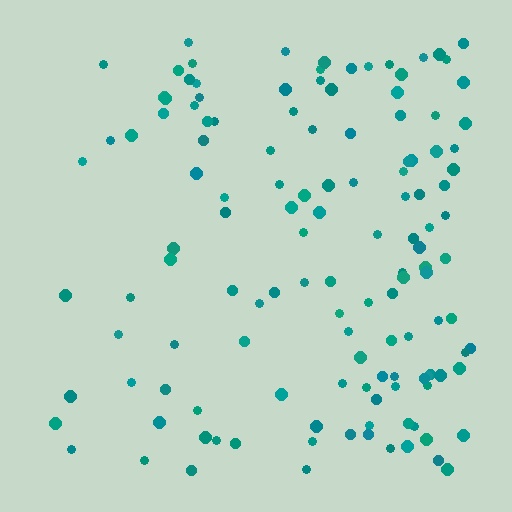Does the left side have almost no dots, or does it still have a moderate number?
Still a moderate number, just noticeably fewer than the right.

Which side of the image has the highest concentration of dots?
The right.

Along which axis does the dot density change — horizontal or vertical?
Horizontal.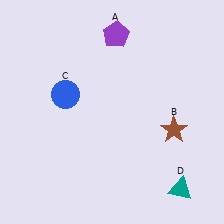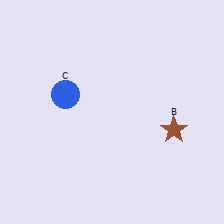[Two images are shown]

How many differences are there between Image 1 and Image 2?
There are 2 differences between the two images.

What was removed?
The teal triangle (D), the purple pentagon (A) were removed in Image 2.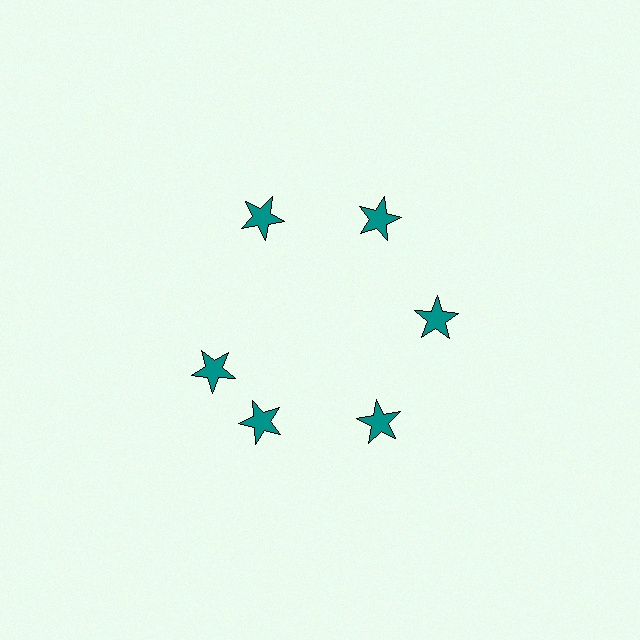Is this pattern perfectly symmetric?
No. The 6 teal stars are arranged in a ring, but one element near the 9 o'clock position is rotated out of alignment along the ring, breaking the 6-fold rotational symmetry.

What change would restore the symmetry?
The symmetry would be restored by rotating it back into even spacing with its neighbors so that all 6 stars sit at equal angles and equal distance from the center.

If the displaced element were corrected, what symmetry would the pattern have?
It would have 6-fold rotational symmetry — the pattern would map onto itself every 60 degrees.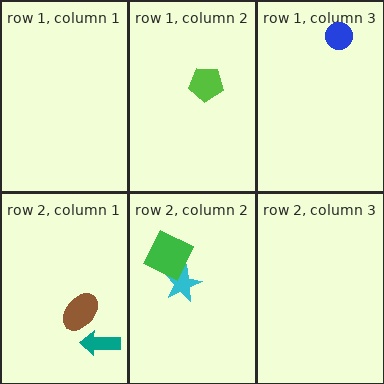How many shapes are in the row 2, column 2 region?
2.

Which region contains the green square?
The row 2, column 2 region.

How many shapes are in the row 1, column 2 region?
1.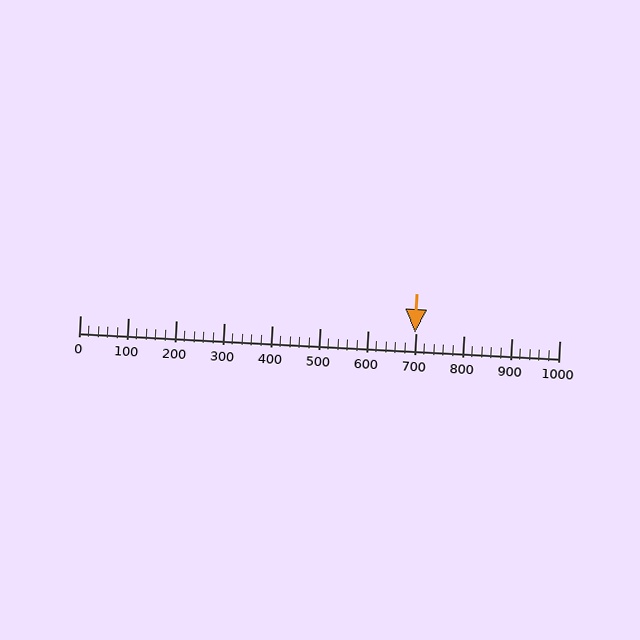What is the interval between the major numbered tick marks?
The major tick marks are spaced 100 units apart.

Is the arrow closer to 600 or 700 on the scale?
The arrow is closer to 700.